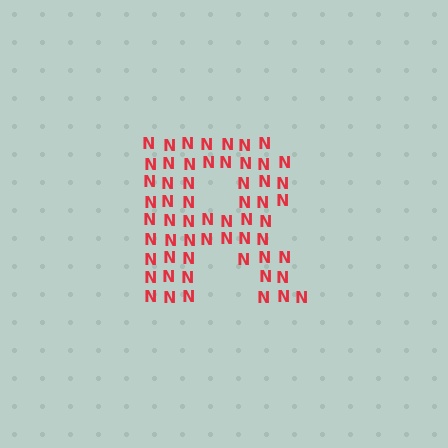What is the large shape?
The large shape is the letter R.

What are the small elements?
The small elements are letter N's.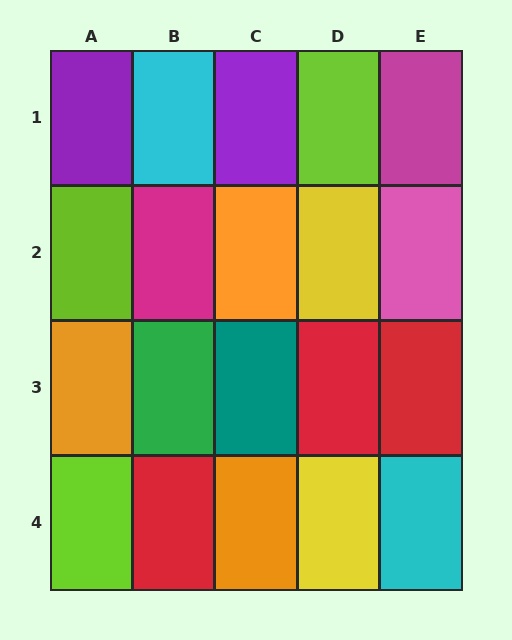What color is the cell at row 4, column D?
Yellow.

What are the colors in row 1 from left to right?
Purple, cyan, purple, lime, magenta.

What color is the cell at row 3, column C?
Teal.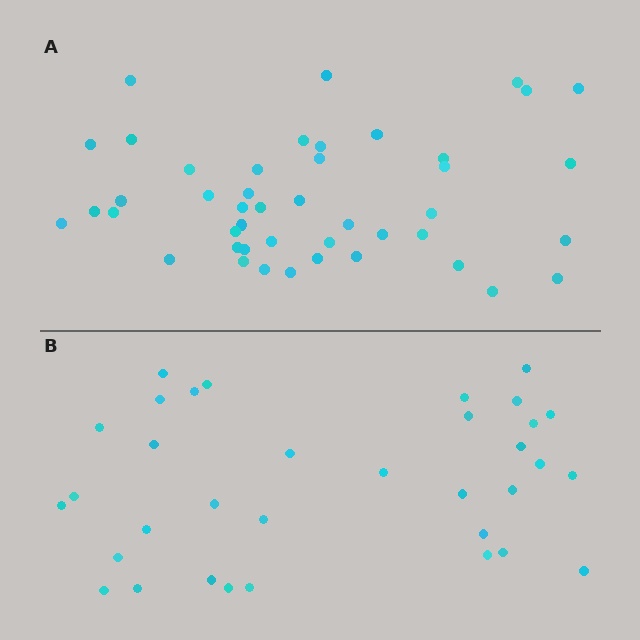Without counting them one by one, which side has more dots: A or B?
Region A (the top region) has more dots.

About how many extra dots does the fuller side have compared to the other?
Region A has roughly 12 or so more dots than region B.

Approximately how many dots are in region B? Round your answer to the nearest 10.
About 30 dots. (The exact count is 34, which rounds to 30.)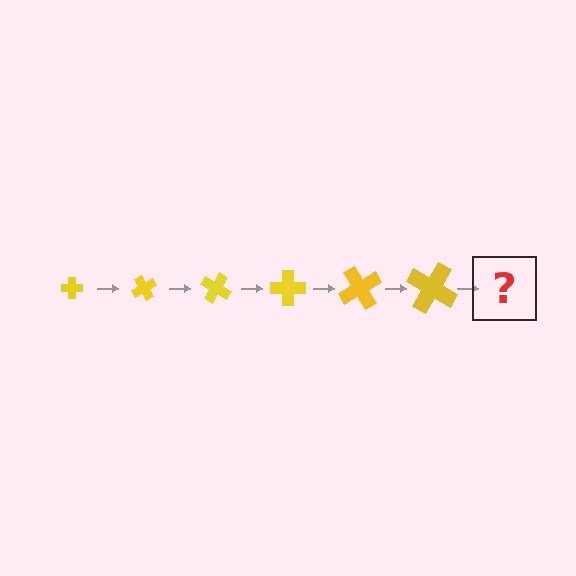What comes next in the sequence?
The next element should be a cross, larger than the previous one and rotated 360 degrees from the start.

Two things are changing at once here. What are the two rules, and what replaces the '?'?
The two rules are that the cross grows larger each step and it rotates 60 degrees each step. The '?' should be a cross, larger than the previous one and rotated 360 degrees from the start.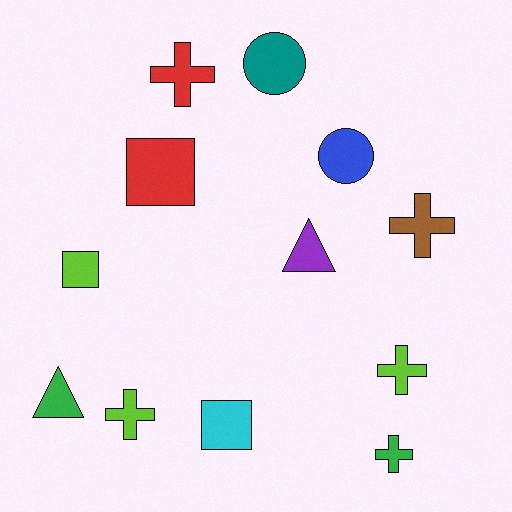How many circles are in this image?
There are 2 circles.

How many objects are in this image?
There are 12 objects.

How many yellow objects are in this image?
There are no yellow objects.